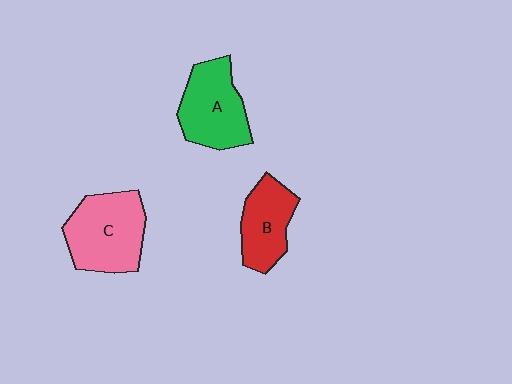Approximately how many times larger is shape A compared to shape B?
Approximately 1.2 times.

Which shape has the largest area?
Shape C (pink).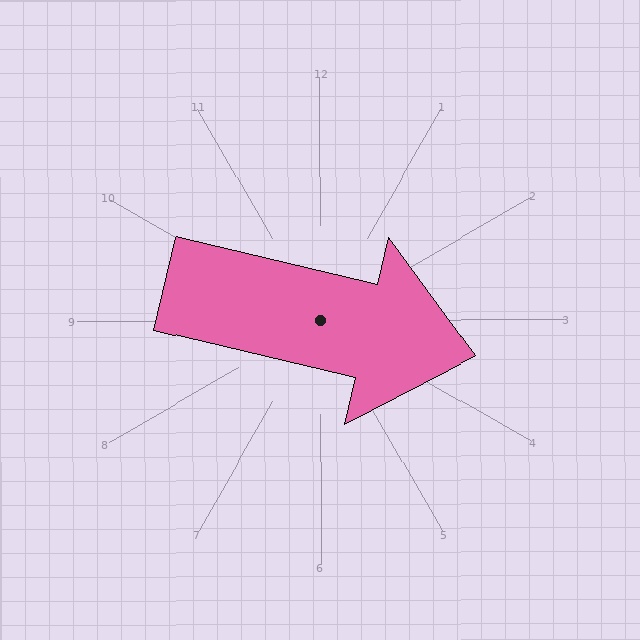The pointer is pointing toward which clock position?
Roughly 3 o'clock.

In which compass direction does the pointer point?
East.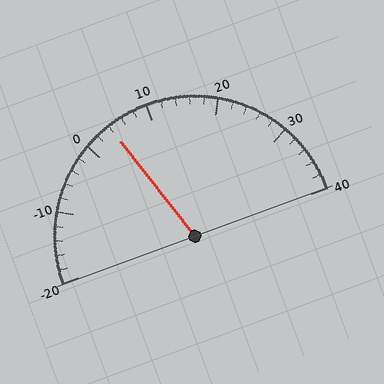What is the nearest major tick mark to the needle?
The nearest major tick mark is 0.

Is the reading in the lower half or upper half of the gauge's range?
The reading is in the lower half of the range (-20 to 40).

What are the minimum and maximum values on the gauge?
The gauge ranges from -20 to 40.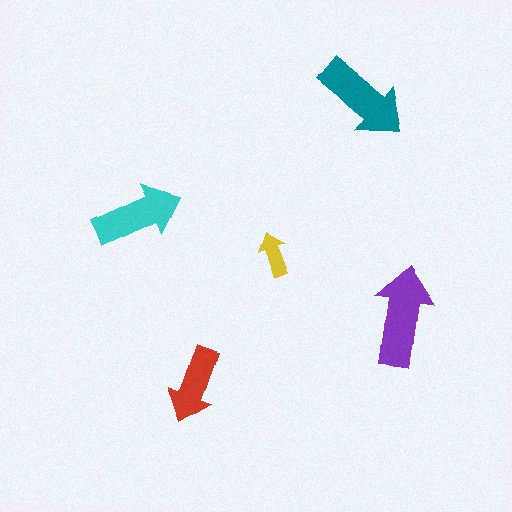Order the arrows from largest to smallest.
the purple one, the teal one, the cyan one, the red one, the yellow one.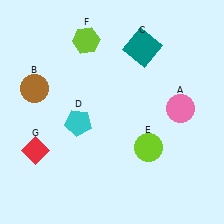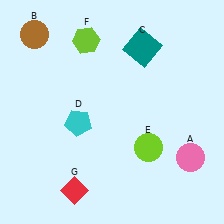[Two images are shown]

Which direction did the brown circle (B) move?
The brown circle (B) moved up.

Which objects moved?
The objects that moved are: the pink circle (A), the brown circle (B), the red diamond (G).